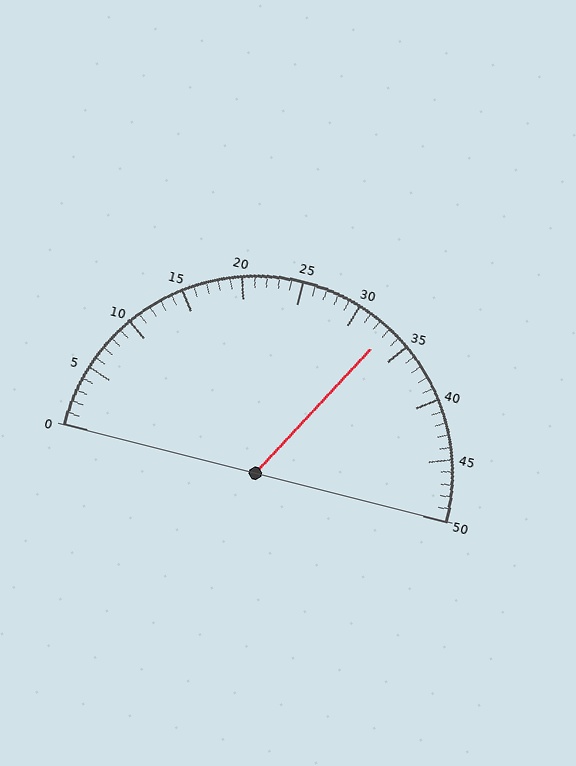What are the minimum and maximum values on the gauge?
The gauge ranges from 0 to 50.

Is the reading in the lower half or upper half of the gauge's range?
The reading is in the upper half of the range (0 to 50).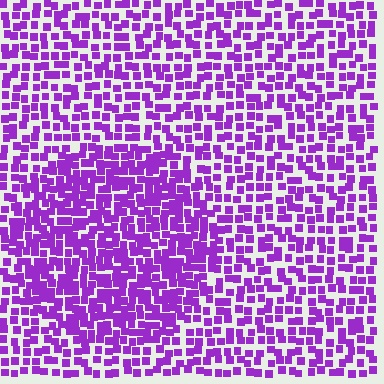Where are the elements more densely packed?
The elements are more densely packed inside the circle boundary.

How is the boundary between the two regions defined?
The boundary is defined by a change in element density (approximately 1.6x ratio). All elements are the same color, size, and shape.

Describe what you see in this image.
The image contains small purple elements arranged at two different densities. A circle-shaped region is visible where the elements are more densely packed than the surrounding area.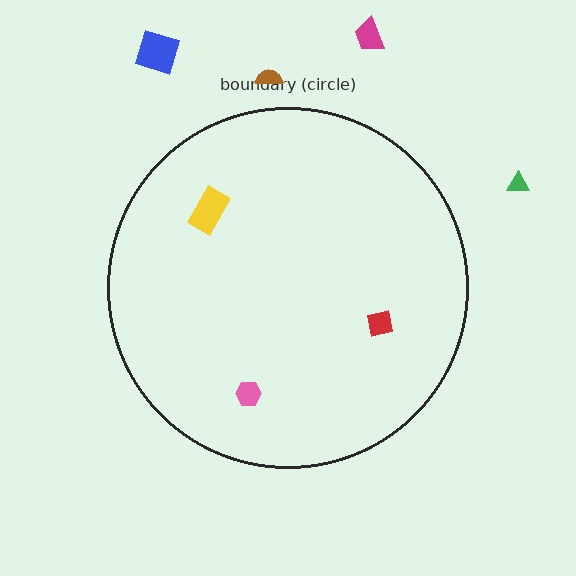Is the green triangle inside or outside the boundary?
Outside.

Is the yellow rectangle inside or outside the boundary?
Inside.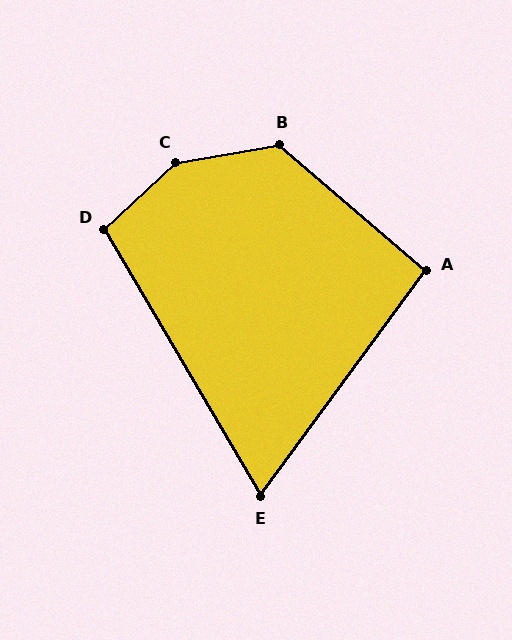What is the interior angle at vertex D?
Approximately 103 degrees (obtuse).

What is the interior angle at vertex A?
Approximately 95 degrees (approximately right).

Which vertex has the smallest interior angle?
E, at approximately 67 degrees.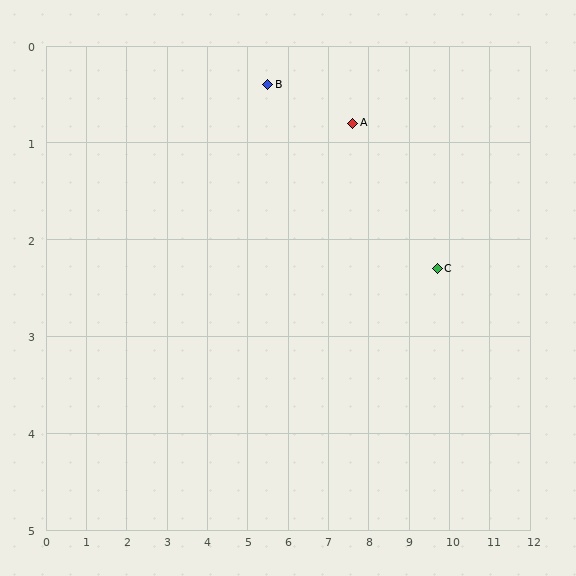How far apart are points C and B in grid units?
Points C and B are about 4.6 grid units apart.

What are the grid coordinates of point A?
Point A is at approximately (7.6, 0.8).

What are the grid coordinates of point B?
Point B is at approximately (5.5, 0.4).